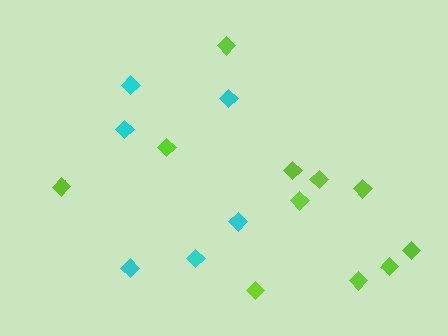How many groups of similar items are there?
There are 2 groups: one group of cyan diamonds (6) and one group of lime diamonds (11).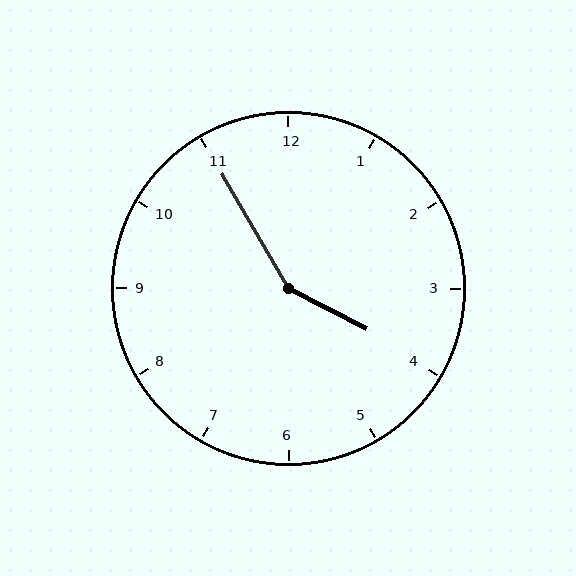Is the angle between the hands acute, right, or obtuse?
It is obtuse.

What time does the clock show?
3:55.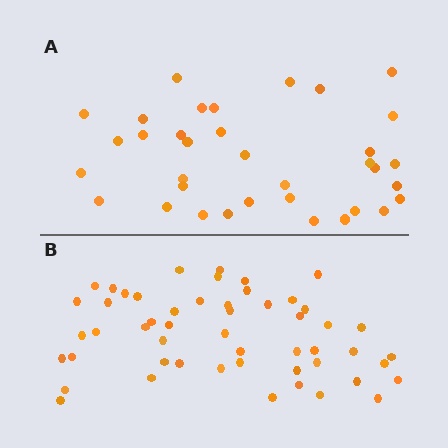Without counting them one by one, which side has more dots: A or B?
Region B (the bottom region) has more dots.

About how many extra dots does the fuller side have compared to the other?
Region B has approximately 15 more dots than region A.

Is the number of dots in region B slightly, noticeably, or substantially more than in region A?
Region B has substantially more. The ratio is roughly 1.5 to 1.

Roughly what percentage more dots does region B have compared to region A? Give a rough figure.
About 50% more.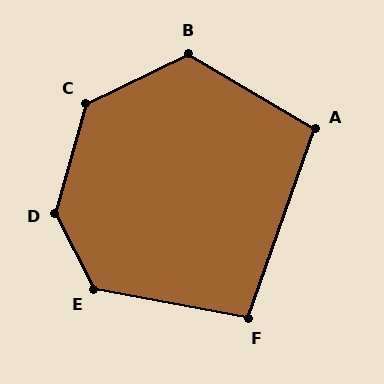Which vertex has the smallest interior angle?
F, at approximately 99 degrees.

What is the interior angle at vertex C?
Approximately 131 degrees (obtuse).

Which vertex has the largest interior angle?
D, at approximately 138 degrees.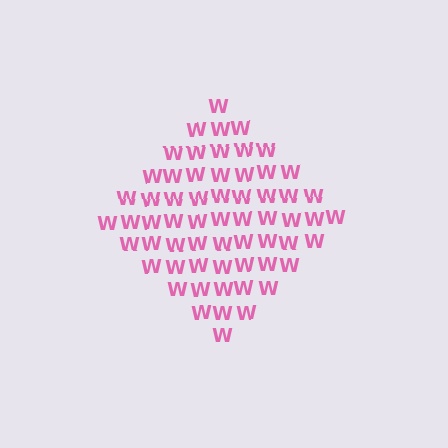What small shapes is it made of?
It is made of small letter W's.